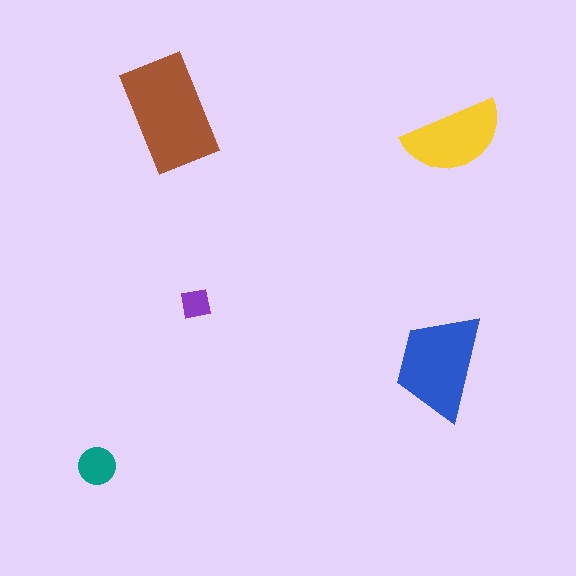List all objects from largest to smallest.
The brown rectangle, the blue trapezoid, the yellow semicircle, the teal circle, the purple square.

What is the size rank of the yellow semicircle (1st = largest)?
3rd.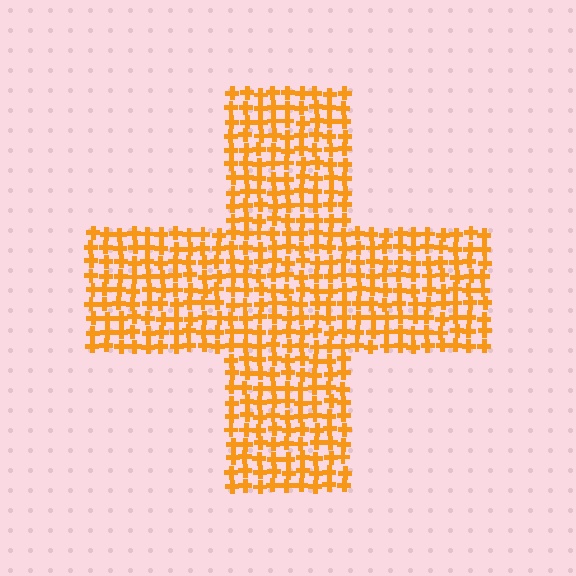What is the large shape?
The large shape is a cross.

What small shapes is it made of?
It is made of small crosses.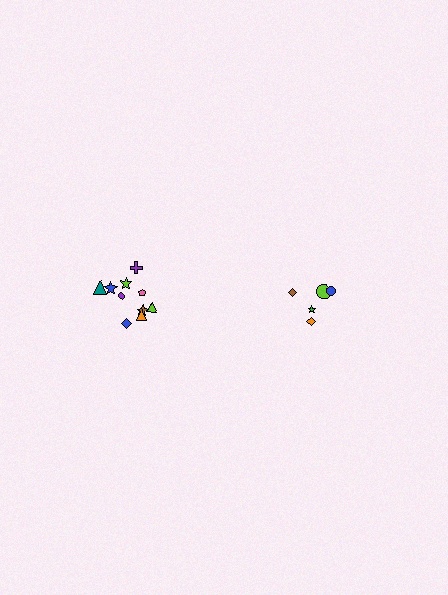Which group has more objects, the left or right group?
The left group.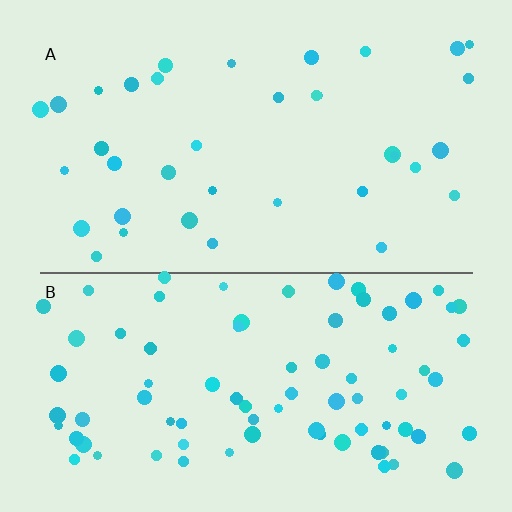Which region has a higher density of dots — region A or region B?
B (the bottom).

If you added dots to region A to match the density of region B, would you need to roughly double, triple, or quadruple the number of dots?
Approximately double.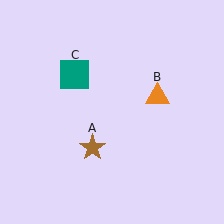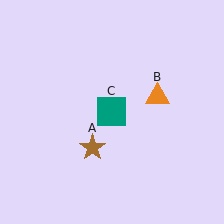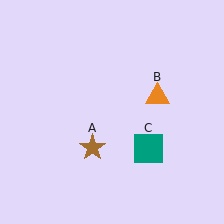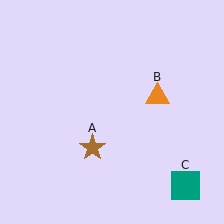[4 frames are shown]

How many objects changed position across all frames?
1 object changed position: teal square (object C).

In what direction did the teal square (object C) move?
The teal square (object C) moved down and to the right.